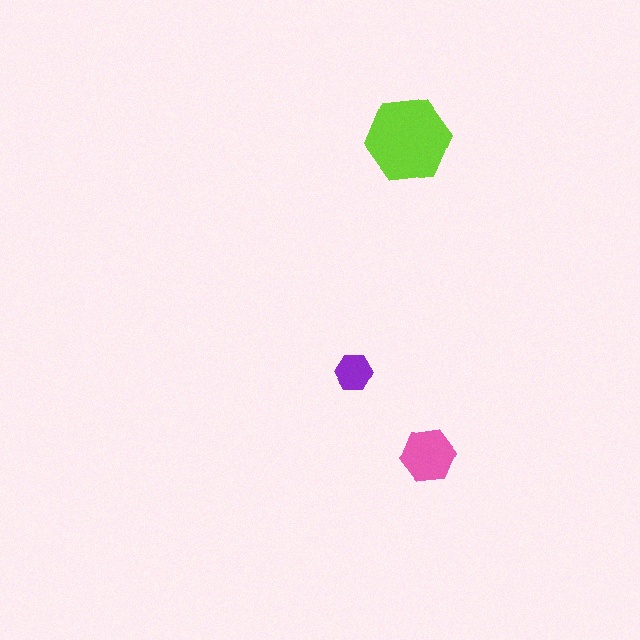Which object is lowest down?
The pink hexagon is bottommost.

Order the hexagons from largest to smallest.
the lime one, the pink one, the purple one.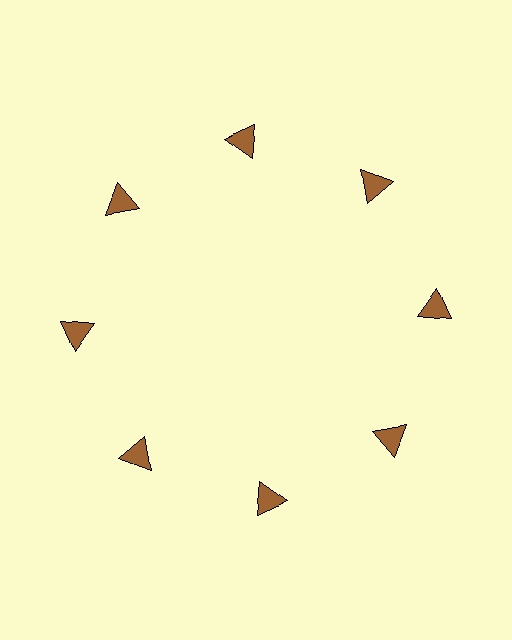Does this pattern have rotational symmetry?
Yes, this pattern has 8-fold rotational symmetry. It looks the same after rotating 45 degrees around the center.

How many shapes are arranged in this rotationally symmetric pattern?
There are 8 shapes, arranged in 8 groups of 1.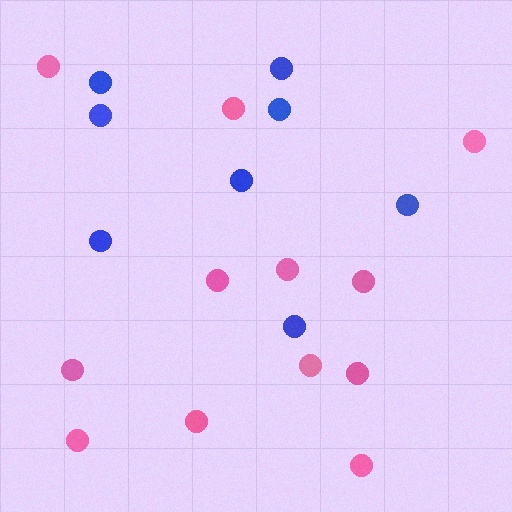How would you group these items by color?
There are 2 groups: one group of pink circles (12) and one group of blue circles (8).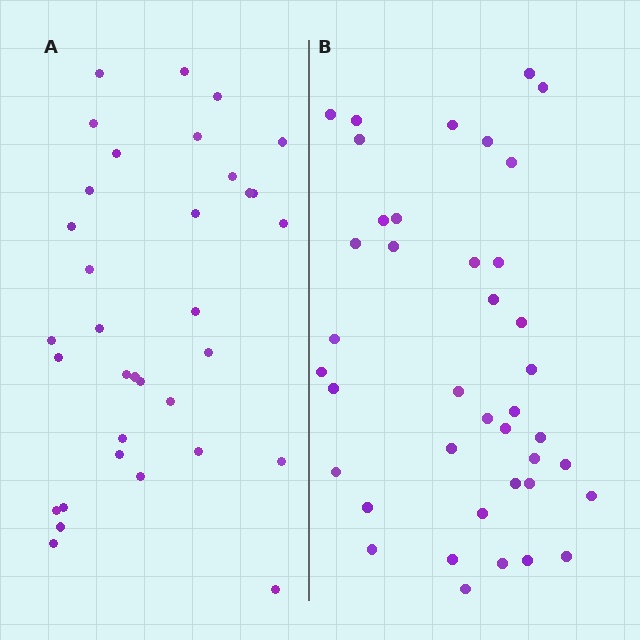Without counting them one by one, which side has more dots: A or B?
Region B (the right region) has more dots.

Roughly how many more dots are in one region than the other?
Region B has about 6 more dots than region A.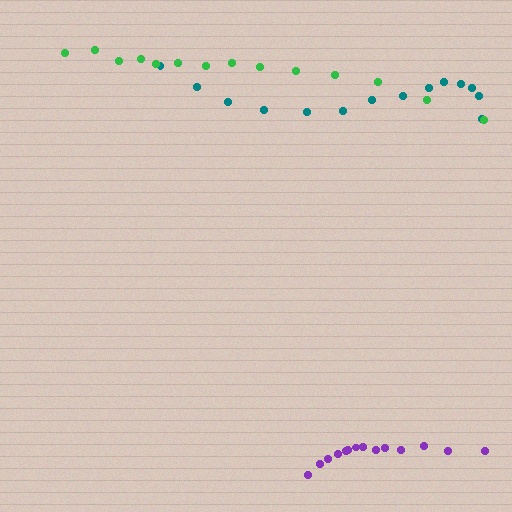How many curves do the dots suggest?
There are 3 distinct paths.